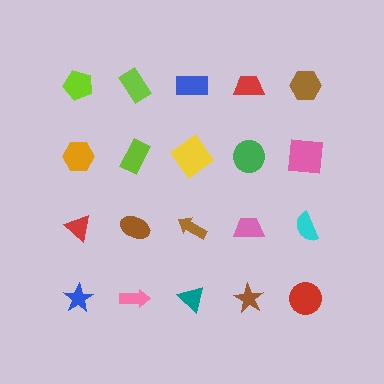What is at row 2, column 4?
A green circle.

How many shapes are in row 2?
5 shapes.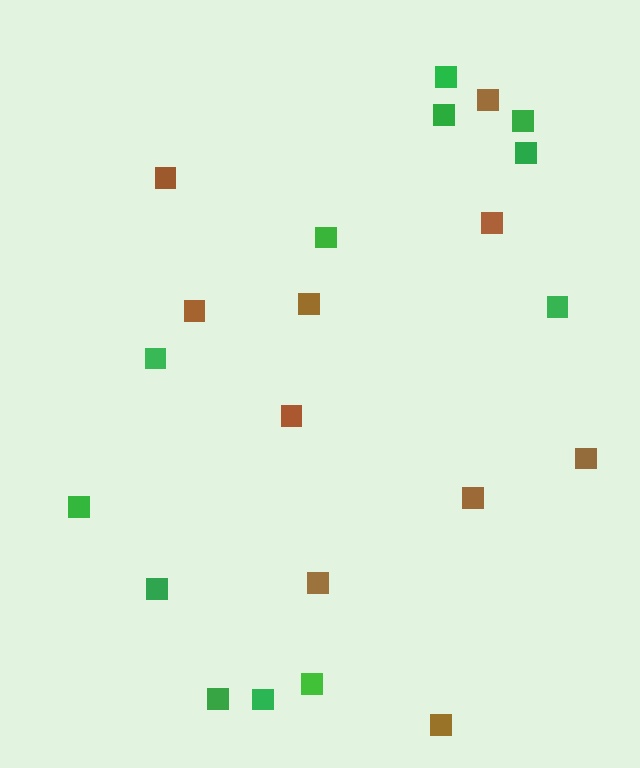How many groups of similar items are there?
There are 2 groups: one group of brown squares (10) and one group of green squares (12).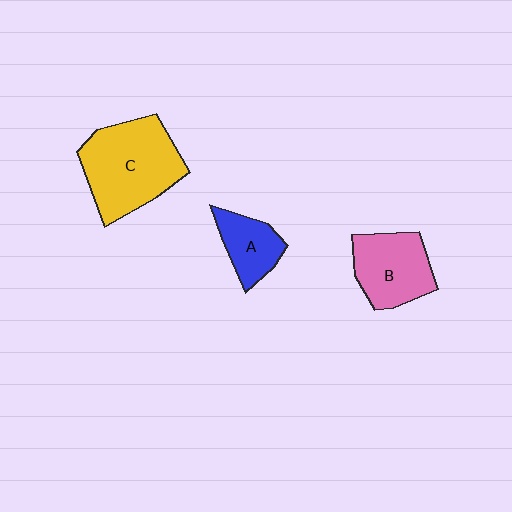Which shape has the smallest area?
Shape A (blue).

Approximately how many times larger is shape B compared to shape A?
Approximately 1.5 times.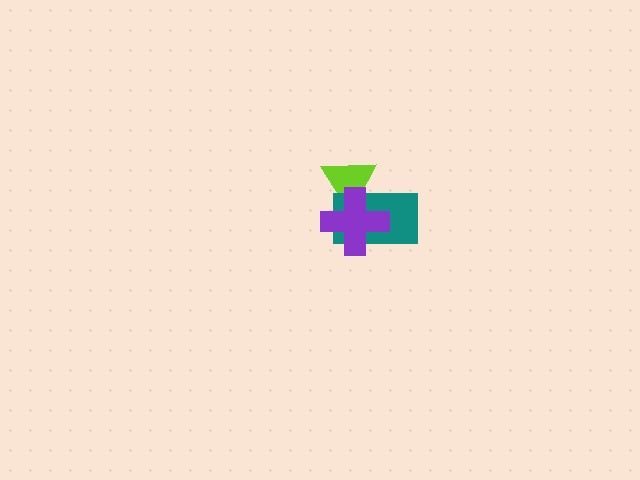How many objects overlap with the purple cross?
2 objects overlap with the purple cross.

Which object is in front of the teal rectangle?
The purple cross is in front of the teal rectangle.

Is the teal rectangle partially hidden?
Yes, it is partially covered by another shape.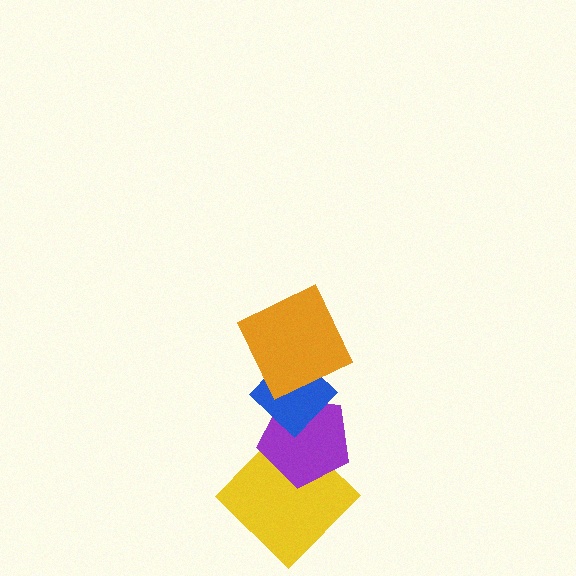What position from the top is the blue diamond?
The blue diamond is 2nd from the top.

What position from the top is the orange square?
The orange square is 1st from the top.